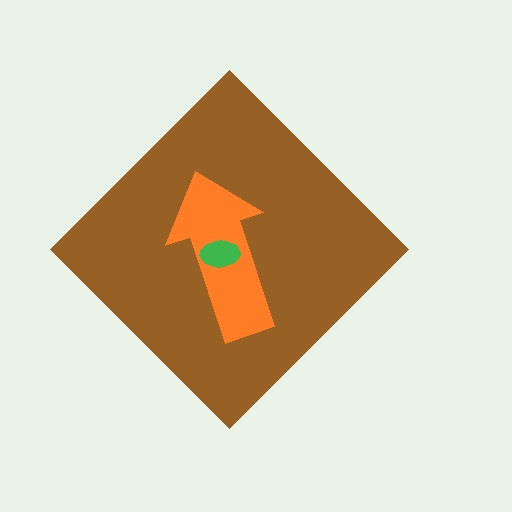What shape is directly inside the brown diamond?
The orange arrow.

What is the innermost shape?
The green ellipse.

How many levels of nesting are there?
3.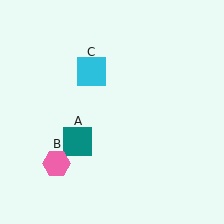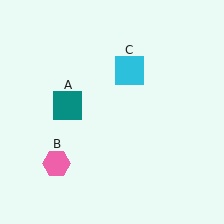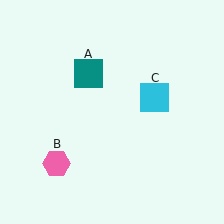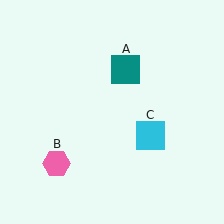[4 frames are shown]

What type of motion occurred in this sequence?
The teal square (object A), cyan square (object C) rotated clockwise around the center of the scene.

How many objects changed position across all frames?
2 objects changed position: teal square (object A), cyan square (object C).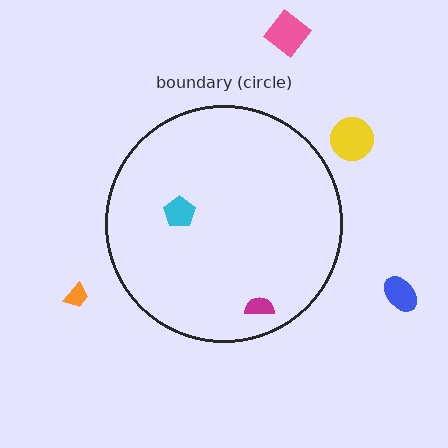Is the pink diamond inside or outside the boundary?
Outside.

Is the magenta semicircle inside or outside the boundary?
Inside.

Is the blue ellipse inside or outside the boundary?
Outside.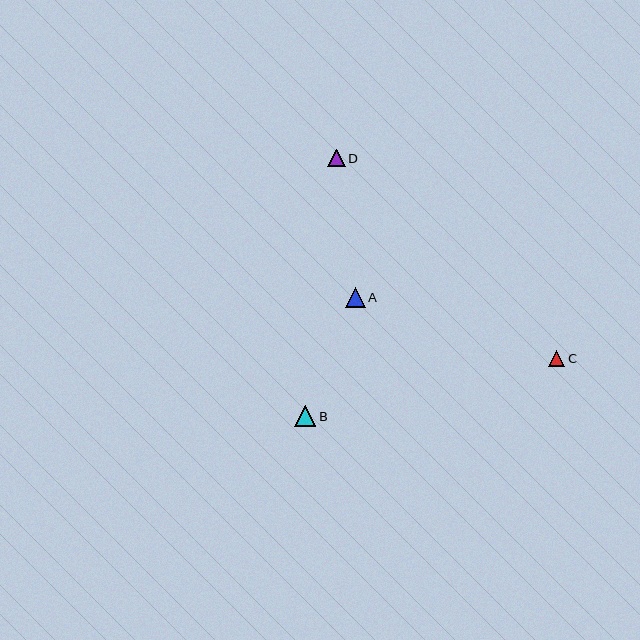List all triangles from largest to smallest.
From largest to smallest: B, A, D, C.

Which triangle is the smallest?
Triangle C is the smallest with a size of approximately 16 pixels.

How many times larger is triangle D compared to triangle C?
Triangle D is approximately 1.1 times the size of triangle C.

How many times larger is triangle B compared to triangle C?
Triangle B is approximately 1.3 times the size of triangle C.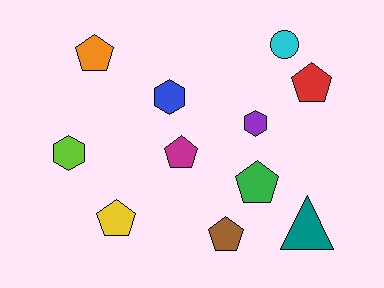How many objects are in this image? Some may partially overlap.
There are 11 objects.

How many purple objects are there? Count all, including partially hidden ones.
There is 1 purple object.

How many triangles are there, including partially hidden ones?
There is 1 triangle.